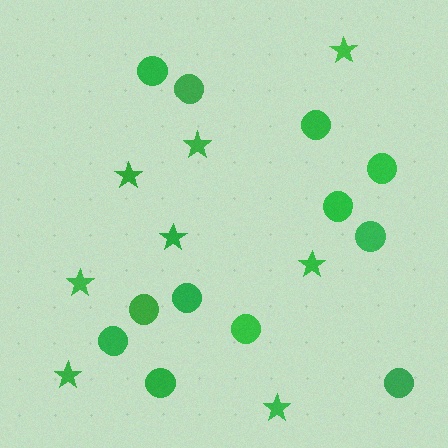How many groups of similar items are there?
There are 2 groups: one group of stars (8) and one group of circles (12).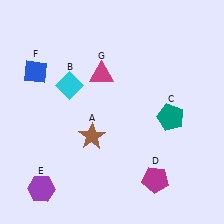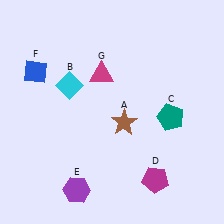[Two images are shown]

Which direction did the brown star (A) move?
The brown star (A) moved right.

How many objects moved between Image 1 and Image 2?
2 objects moved between the two images.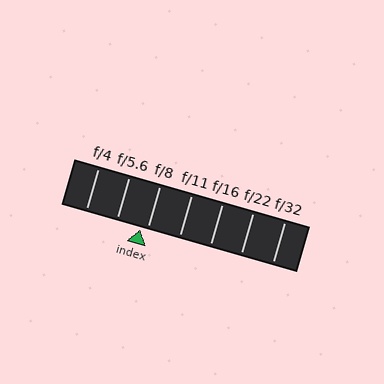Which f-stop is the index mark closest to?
The index mark is closest to f/8.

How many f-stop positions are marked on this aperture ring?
There are 7 f-stop positions marked.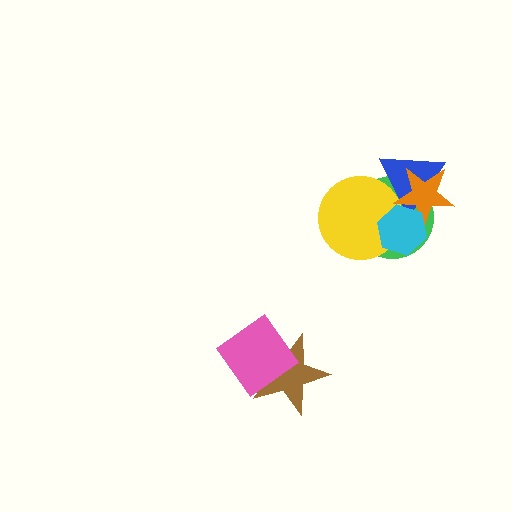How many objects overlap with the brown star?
1 object overlaps with the brown star.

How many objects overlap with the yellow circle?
3 objects overlap with the yellow circle.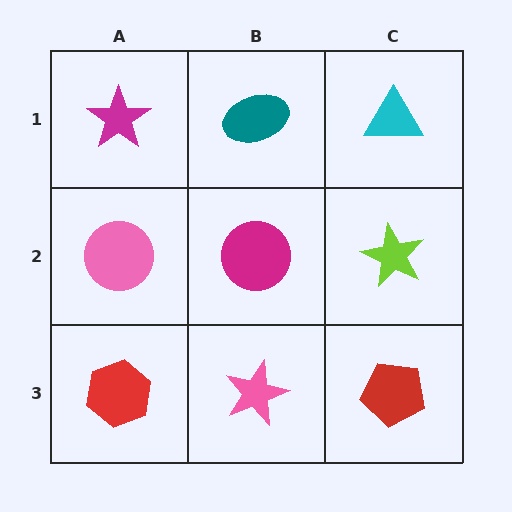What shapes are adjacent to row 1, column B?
A magenta circle (row 2, column B), a magenta star (row 1, column A), a cyan triangle (row 1, column C).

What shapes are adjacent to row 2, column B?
A teal ellipse (row 1, column B), a pink star (row 3, column B), a pink circle (row 2, column A), a lime star (row 2, column C).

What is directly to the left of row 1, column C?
A teal ellipse.